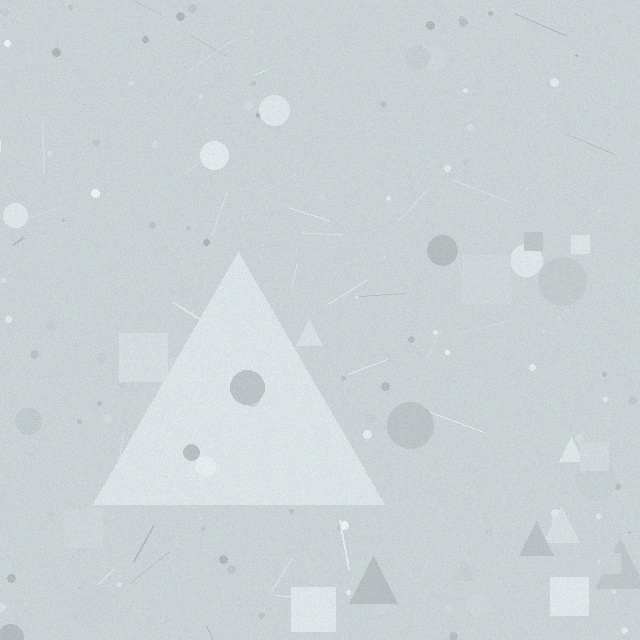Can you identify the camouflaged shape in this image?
The camouflaged shape is a triangle.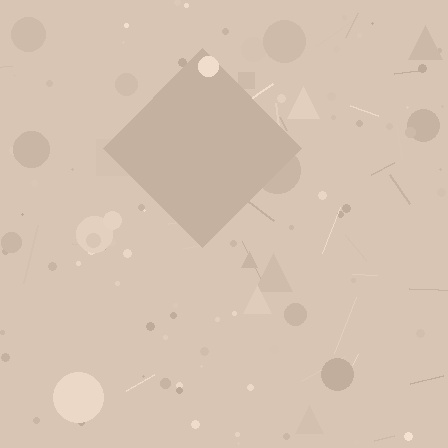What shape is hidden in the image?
A diamond is hidden in the image.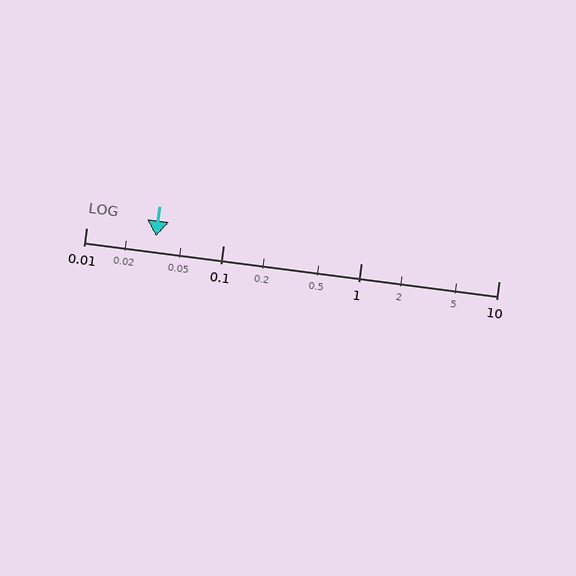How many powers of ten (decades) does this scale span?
The scale spans 3 decades, from 0.01 to 10.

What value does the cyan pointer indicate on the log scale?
The pointer indicates approximately 0.032.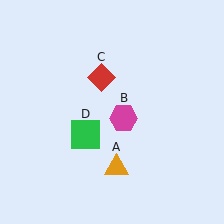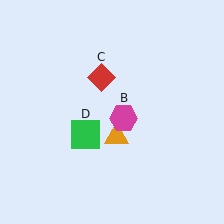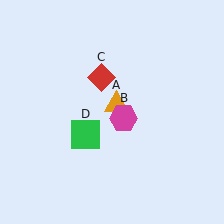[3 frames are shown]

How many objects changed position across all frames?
1 object changed position: orange triangle (object A).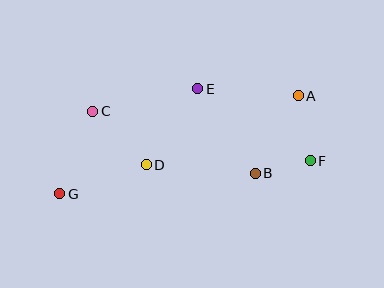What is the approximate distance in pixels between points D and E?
The distance between D and E is approximately 91 pixels.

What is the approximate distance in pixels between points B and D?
The distance between B and D is approximately 109 pixels.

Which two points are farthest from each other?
Points A and G are farthest from each other.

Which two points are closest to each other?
Points B and F are closest to each other.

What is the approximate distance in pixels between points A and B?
The distance between A and B is approximately 89 pixels.